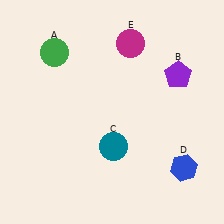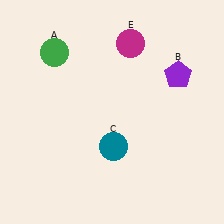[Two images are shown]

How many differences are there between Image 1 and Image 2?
There is 1 difference between the two images.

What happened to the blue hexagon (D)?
The blue hexagon (D) was removed in Image 2. It was in the bottom-right area of Image 1.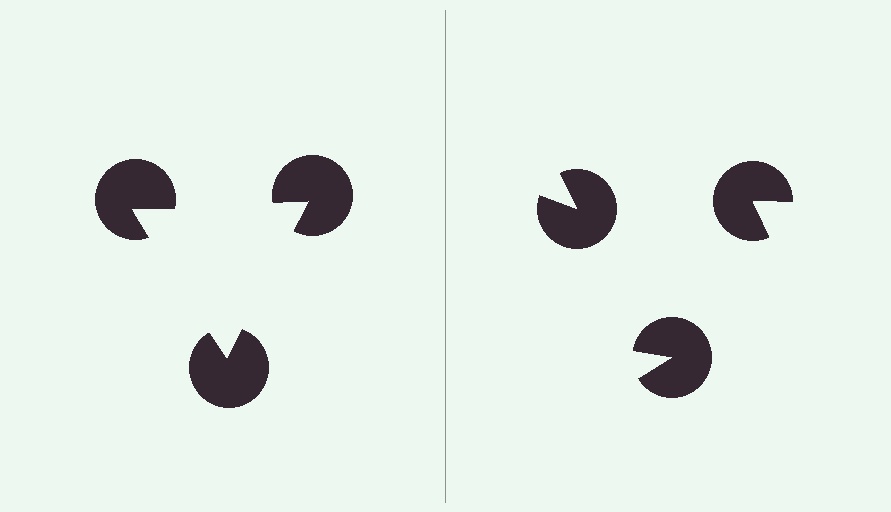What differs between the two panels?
The pac-man discs are positioned identically on both sides; only the wedge orientations differ. On the left they align to a triangle; on the right they are misaligned.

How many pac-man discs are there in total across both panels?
6 — 3 on each side.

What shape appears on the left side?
An illusory triangle.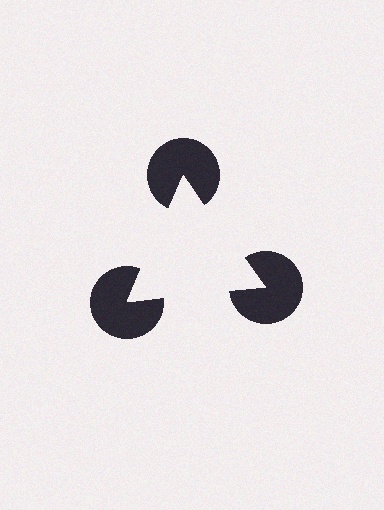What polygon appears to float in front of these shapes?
An illusory triangle — its edges are inferred from the aligned wedge cuts in the pac-man discs, not physically drawn.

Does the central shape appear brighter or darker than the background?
It typically appears slightly brighter than the background, even though no actual brightness change is drawn.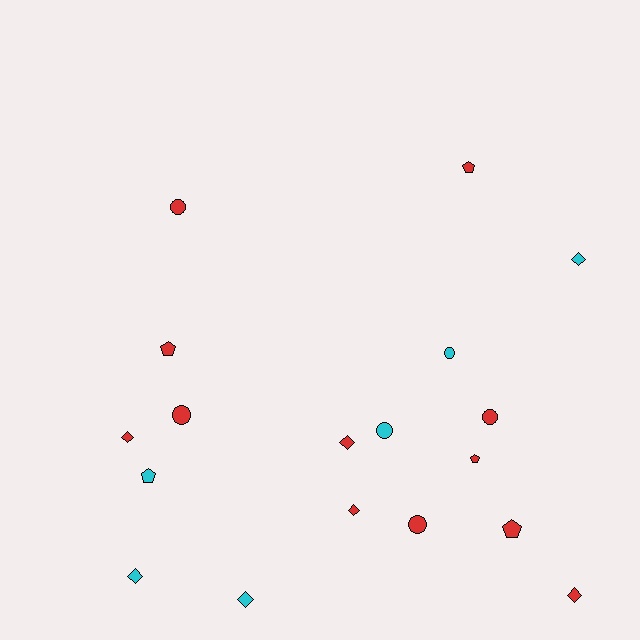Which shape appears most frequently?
Diamond, with 7 objects.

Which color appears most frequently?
Red, with 12 objects.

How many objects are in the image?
There are 18 objects.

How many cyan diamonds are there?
There are 3 cyan diamonds.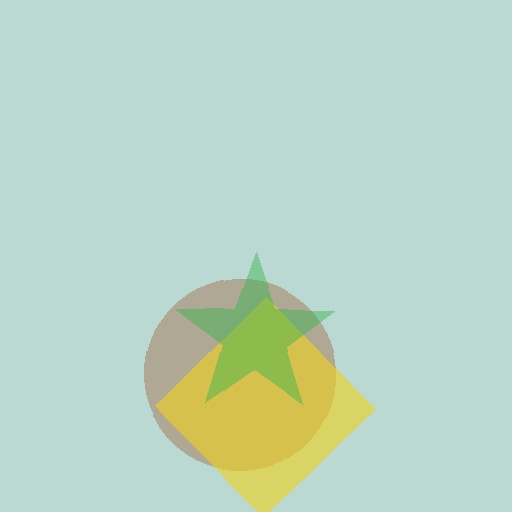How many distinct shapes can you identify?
There are 3 distinct shapes: a brown circle, a yellow diamond, a green star.